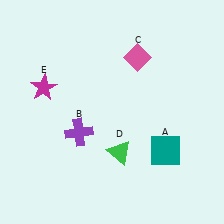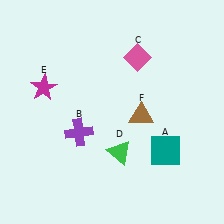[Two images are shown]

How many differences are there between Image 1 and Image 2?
There is 1 difference between the two images.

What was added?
A brown triangle (F) was added in Image 2.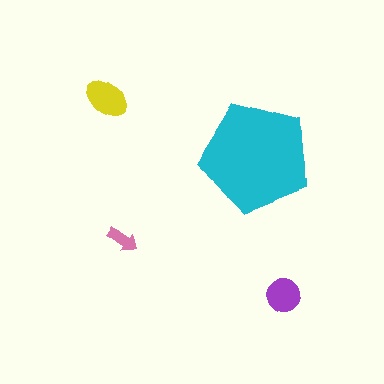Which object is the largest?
The cyan pentagon.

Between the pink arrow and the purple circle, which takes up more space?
The purple circle.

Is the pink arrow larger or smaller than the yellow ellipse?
Smaller.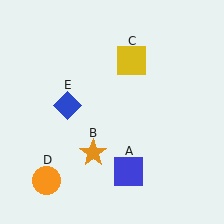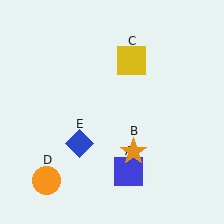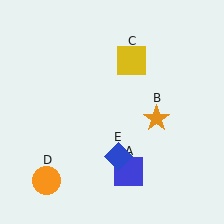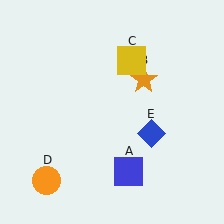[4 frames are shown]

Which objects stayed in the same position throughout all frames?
Blue square (object A) and yellow square (object C) and orange circle (object D) remained stationary.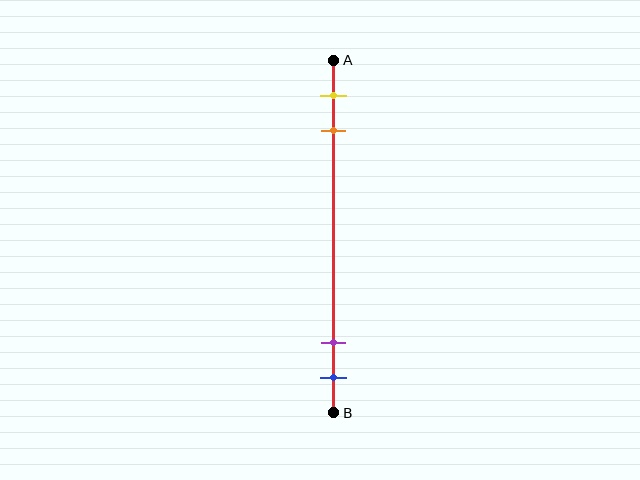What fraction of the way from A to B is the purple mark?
The purple mark is approximately 80% (0.8) of the way from A to B.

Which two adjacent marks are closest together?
The purple and blue marks are the closest adjacent pair.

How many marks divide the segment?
There are 4 marks dividing the segment.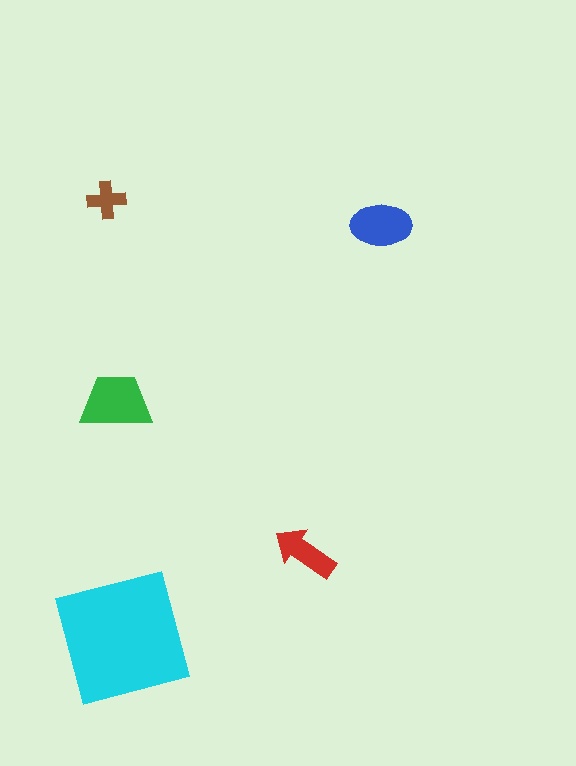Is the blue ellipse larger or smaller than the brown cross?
Larger.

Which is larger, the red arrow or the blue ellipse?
The blue ellipse.